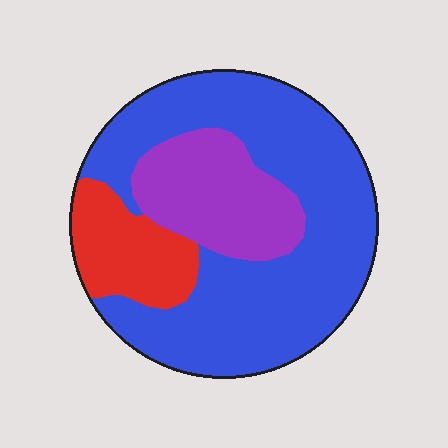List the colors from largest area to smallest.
From largest to smallest: blue, purple, red.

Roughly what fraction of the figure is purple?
Purple covers about 20% of the figure.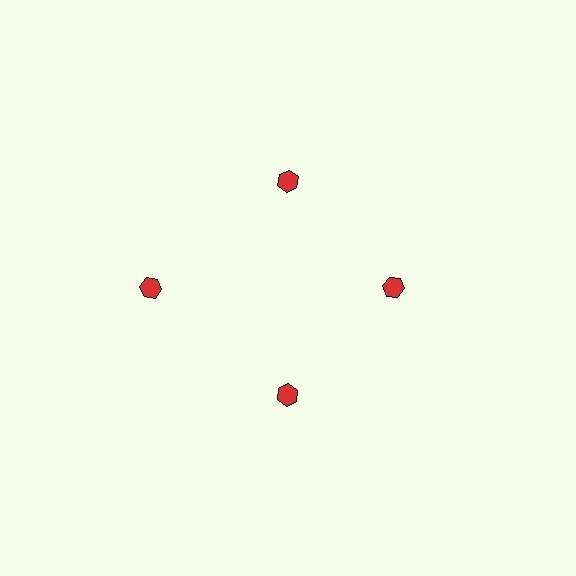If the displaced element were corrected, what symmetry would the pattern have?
It would have 4-fold rotational symmetry — the pattern would map onto itself every 90 degrees.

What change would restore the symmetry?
The symmetry would be restored by moving it inward, back onto the ring so that all 4 hexagons sit at equal angles and equal distance from the center.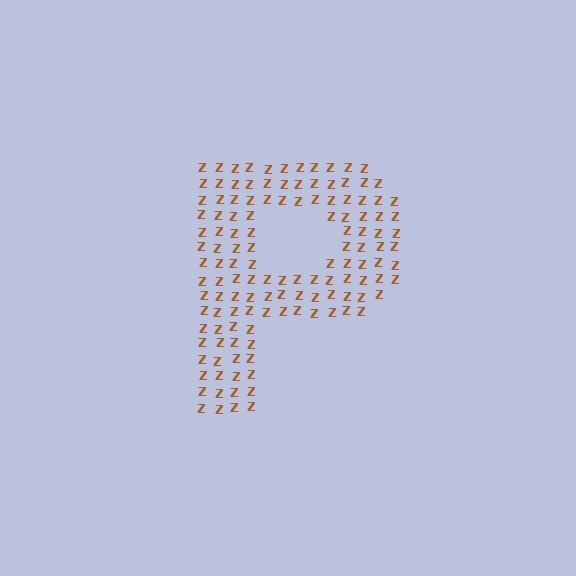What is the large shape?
The large shape is the letter P.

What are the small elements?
The small elements are letter Z's.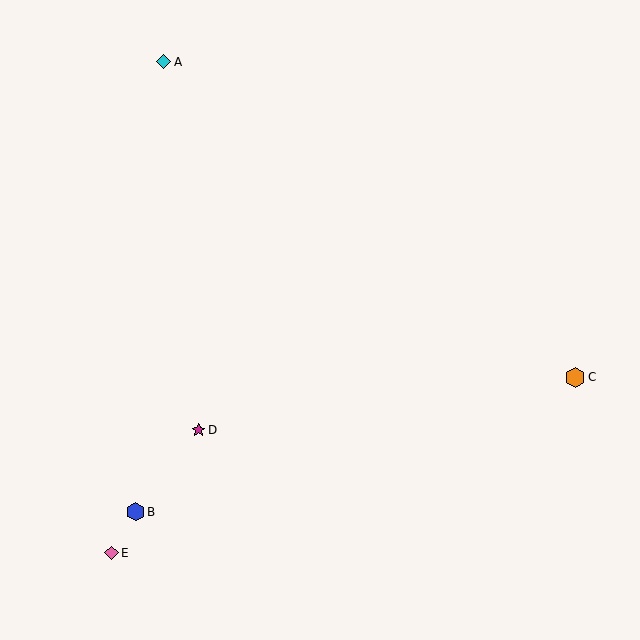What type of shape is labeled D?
Shape D is a magenta star.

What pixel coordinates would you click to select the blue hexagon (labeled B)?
Click at (135, 512) to select the blue hexagon B.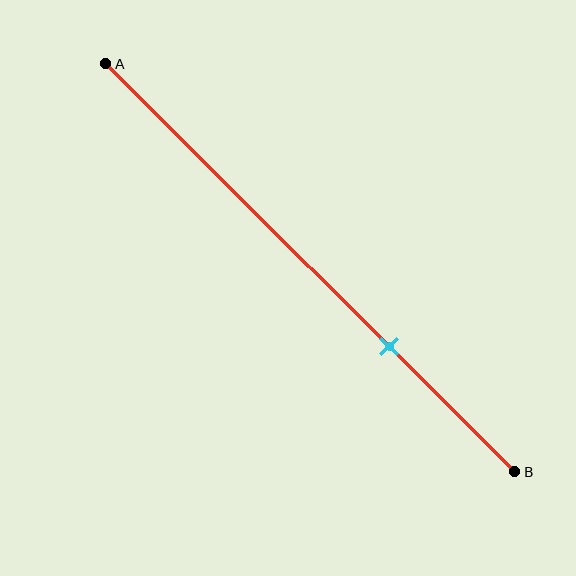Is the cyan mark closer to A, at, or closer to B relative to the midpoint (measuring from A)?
The cyan mark is closer to point B than the midpoint of segment AB.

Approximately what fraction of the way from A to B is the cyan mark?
The cyan mark is approximately 70% of the way from A to B.